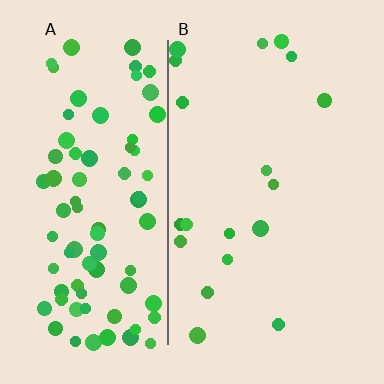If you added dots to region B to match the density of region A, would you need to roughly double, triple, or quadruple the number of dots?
Approximately quadruple.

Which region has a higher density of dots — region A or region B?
A (the left).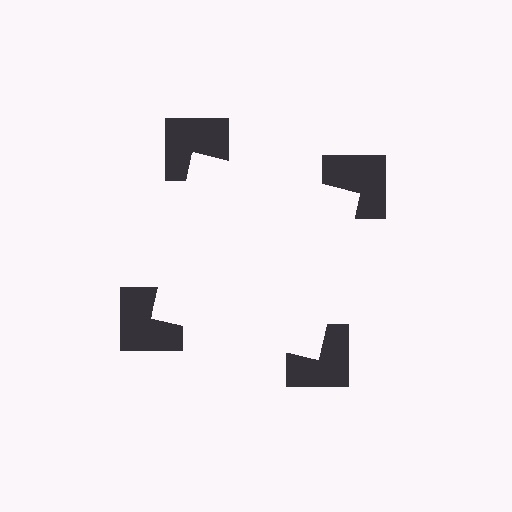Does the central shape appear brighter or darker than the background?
It typically appears slightly brighter than the background, even though no actual brightness change is drawn.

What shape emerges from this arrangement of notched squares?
An illusory square — its edges are inferred from the aligned wedge cuts in the notched squares, not physically drawn.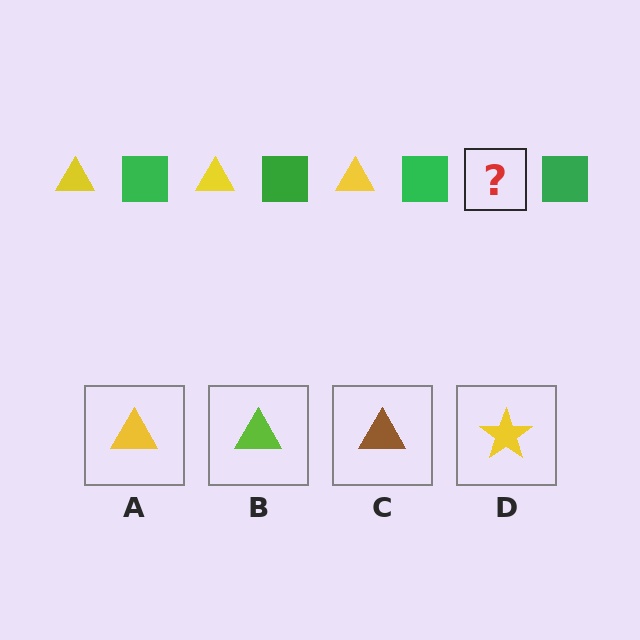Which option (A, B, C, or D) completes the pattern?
A.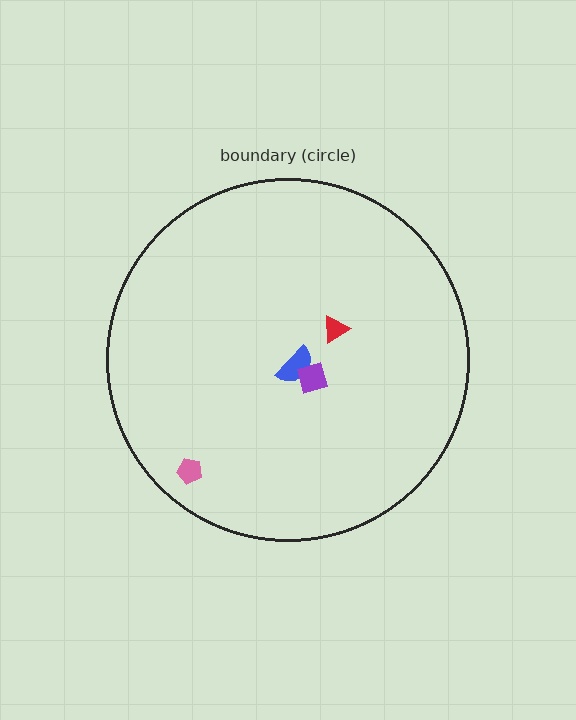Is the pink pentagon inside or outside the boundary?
Inside.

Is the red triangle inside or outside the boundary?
Inside.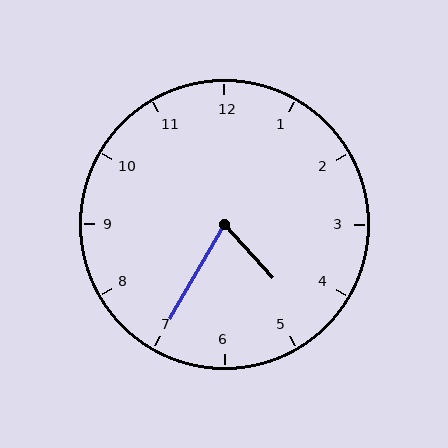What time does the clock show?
4:35.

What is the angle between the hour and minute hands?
Approximately 72 degrees.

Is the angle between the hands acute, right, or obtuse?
It is acute.